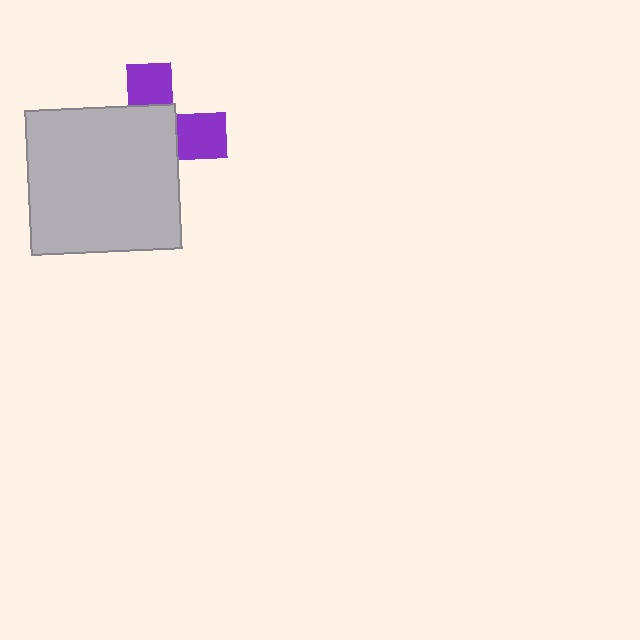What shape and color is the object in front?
The object in front is a light gray rectangle.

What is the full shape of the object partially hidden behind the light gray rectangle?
The partially hidden object is a purple cross.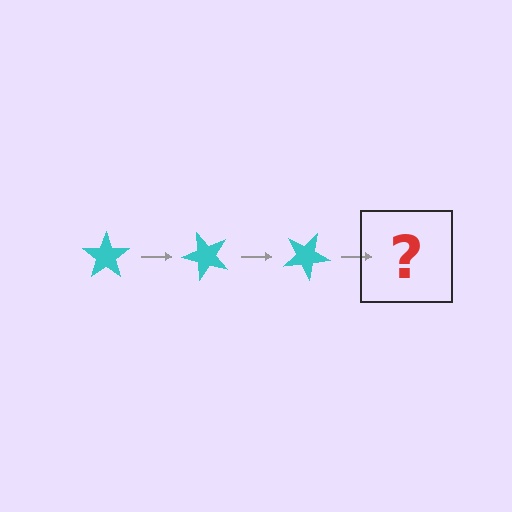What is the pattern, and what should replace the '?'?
The pattern is that the star rotates 50 degrees each step. The '?' should be a cyan star rotated 150 degrees.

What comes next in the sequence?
The next element should be a cyan star rotated 150 degrees.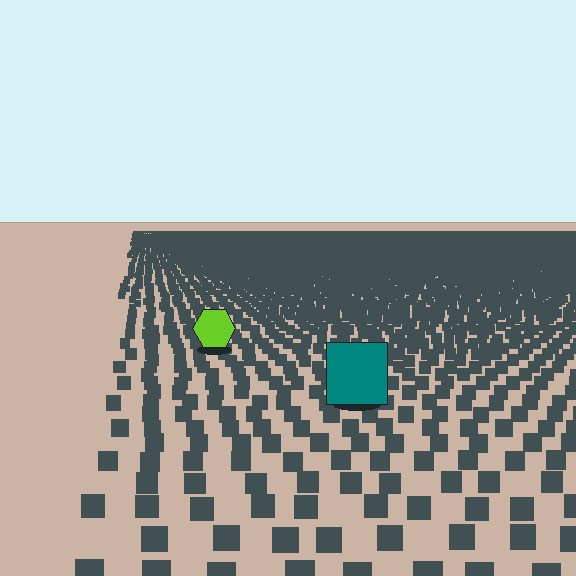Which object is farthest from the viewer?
The lime hexagon is farthest from the viewer. It appears smaller and the ground texture around it is denser.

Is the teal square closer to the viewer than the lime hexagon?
Yes. The teal square is closer — you can tell from the texture gradient: the ground texture is coarser near it.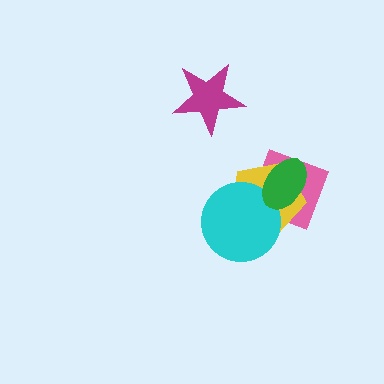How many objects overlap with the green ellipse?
3 objects overlap with the green ellipse.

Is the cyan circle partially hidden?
Yes, it is partially covered by another shape.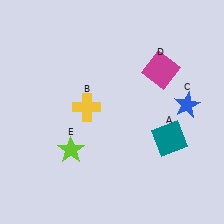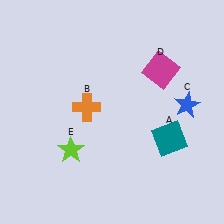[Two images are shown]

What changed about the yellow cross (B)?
In Image 1, B is yellow. In Image 2, it changed to orange.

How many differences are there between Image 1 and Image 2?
There is 1 difference between the two images.